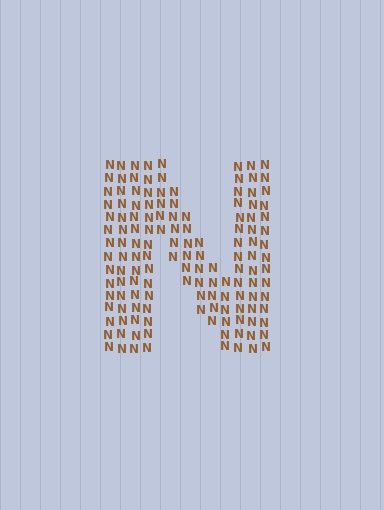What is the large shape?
The large shape is the letter N.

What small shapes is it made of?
It is made of small letter N's.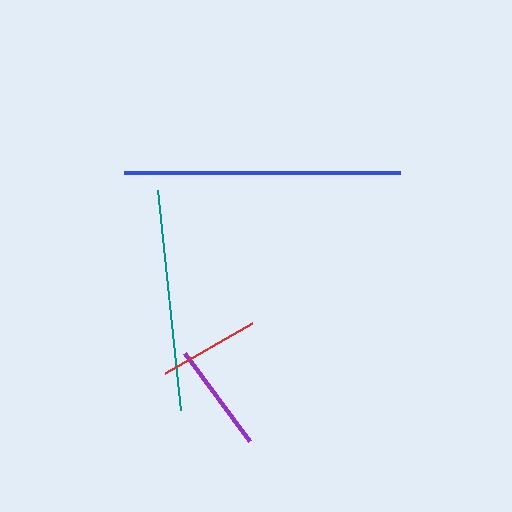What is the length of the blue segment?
The blue segment is approximately 276 pixels long.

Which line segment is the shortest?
The red line is the shortest at approximately 100 pixels.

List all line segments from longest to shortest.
From longest to shortest: blue, teal, purple, red.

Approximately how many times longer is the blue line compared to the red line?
The blue line is approximately 2.7 times the length of the red line.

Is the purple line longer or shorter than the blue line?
The blue line is longer than the purple line.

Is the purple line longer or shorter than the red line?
The purple line is longer than the red line.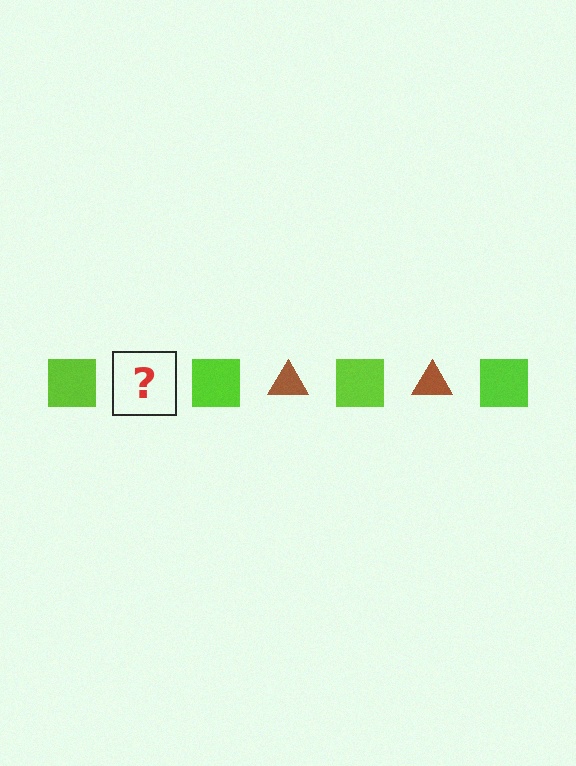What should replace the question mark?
The question mark should be replaced with a brown triangle.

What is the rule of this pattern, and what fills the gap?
The rule is that the pattern alternates between lime square and brown triangle. The gap should be filled with a brown triangle.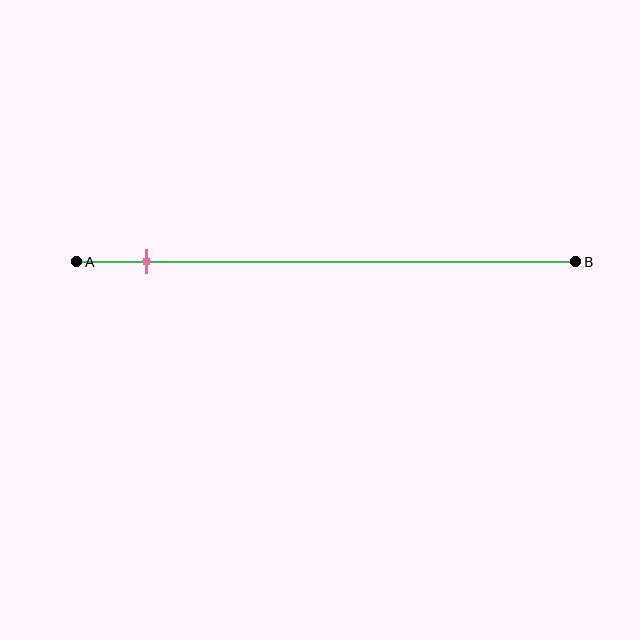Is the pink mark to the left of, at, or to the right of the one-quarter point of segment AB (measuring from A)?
The pink mark is to the left of the one-quarter point of segment AB.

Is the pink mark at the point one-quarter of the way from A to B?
No, the mark is at about 15% from A, not at the 25% one-quarter point.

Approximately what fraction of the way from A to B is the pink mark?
The pink mark is approximately 15% of the way from A to B.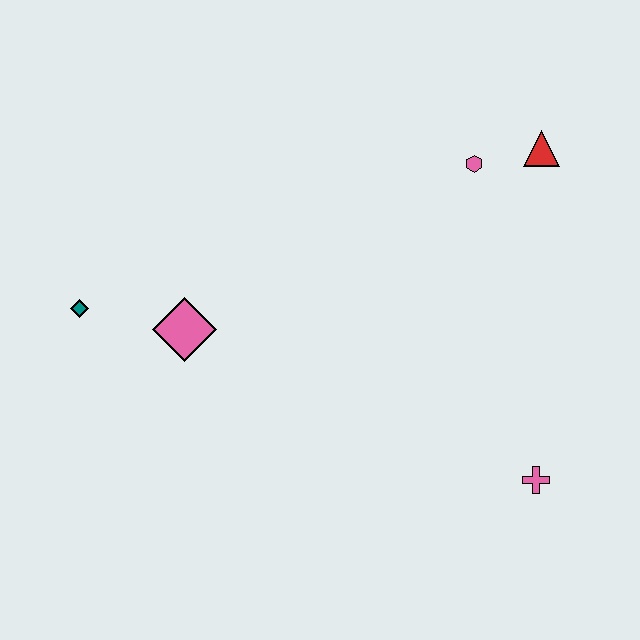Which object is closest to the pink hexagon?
The red triangle is closest to the pink hexagon.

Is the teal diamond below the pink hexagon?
Yes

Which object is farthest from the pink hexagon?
The teal diamond is farthest from the pink hexagon.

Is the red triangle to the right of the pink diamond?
Yes